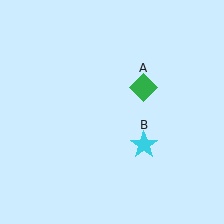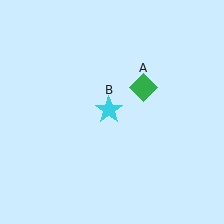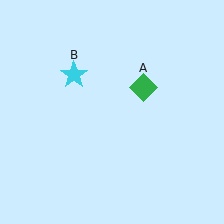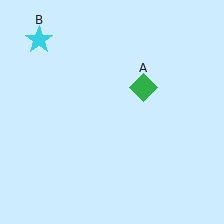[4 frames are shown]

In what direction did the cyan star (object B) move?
The cyan star (object B) moved up and to the left.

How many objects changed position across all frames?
1 object changed position: cyan star (object B).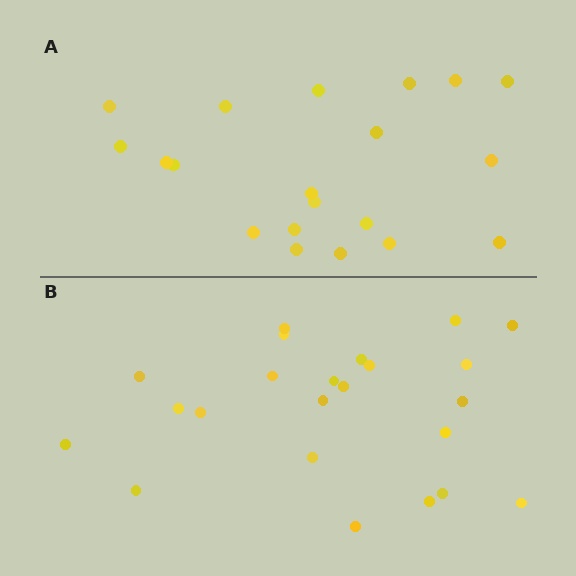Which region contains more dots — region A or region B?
Region B (the bottom region) has more dots.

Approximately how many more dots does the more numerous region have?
Region B has just a few more — roughly 2 or 3 more dots than region A.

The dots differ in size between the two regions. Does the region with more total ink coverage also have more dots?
No. Region A has more total ink coverage because its dots are larger, but region B actually contains more individual dots. Total area can be misleading — the number of items is what matters here.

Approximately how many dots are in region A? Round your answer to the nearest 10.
About 20 dots.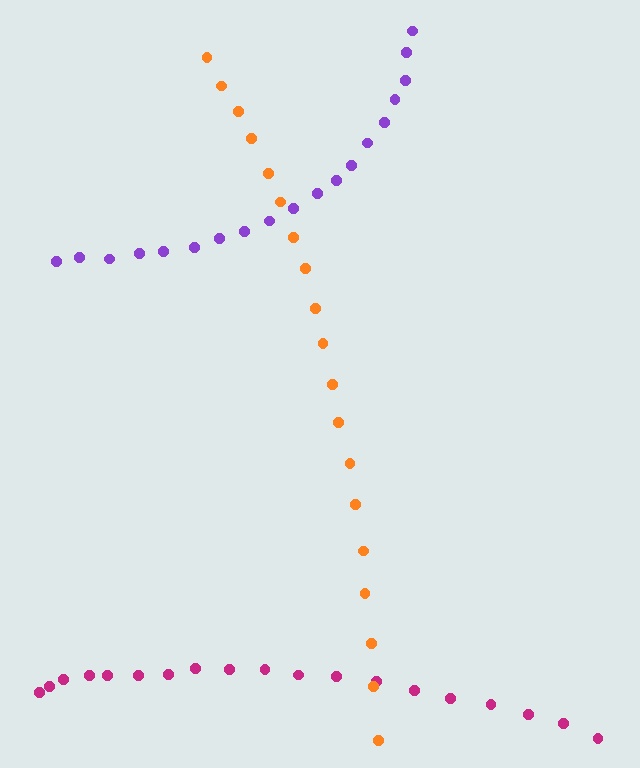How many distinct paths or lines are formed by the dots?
There are 3 distinct paths.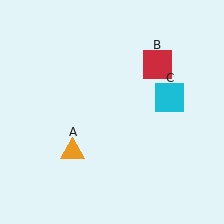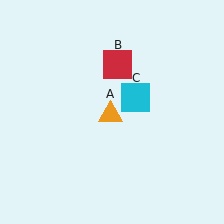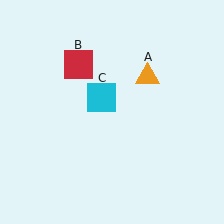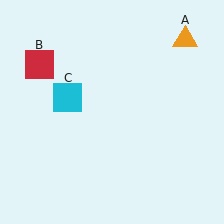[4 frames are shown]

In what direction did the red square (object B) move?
The red square (object B) moved left.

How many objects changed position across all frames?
3 objects changed position: orange triangle (object A), red square (object B), cyan square (object C).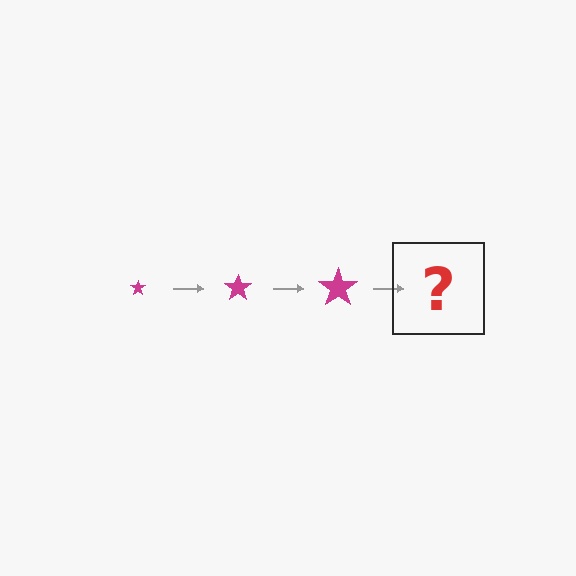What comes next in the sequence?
The next element should be a magenta star, larger than the previous one.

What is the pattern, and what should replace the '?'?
The pattern is that the star gets progressively larger each step. The '?' should be a magenta star, larger than the previous one.